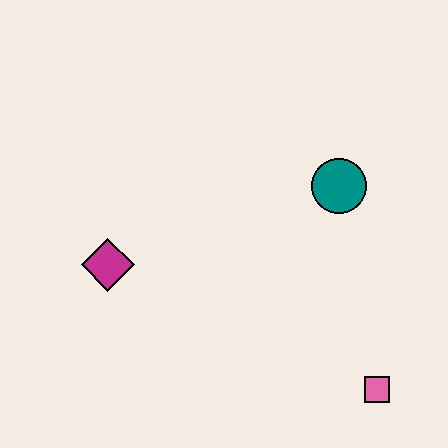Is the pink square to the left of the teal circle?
No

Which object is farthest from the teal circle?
The magenta diamond is farthest from the teal circle.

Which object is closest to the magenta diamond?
The teal circle is closest to the magenta diamond.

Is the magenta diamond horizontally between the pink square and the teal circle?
No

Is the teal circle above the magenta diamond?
Yes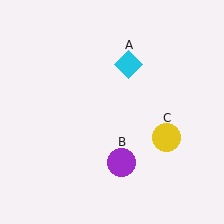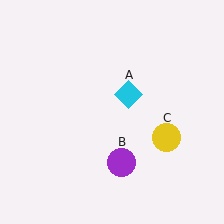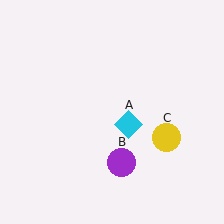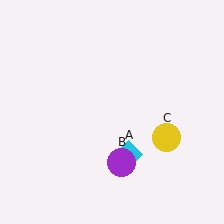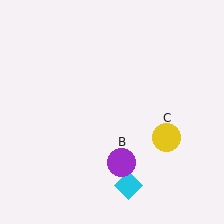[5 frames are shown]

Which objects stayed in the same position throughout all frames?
Purple circle (object B) and yellow circle (object C) remained stationary.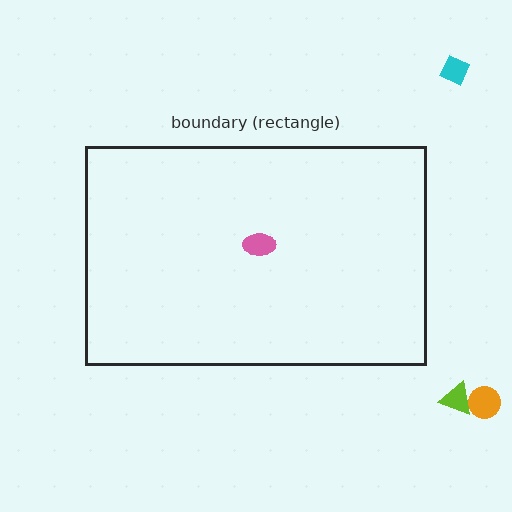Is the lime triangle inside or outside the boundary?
Outside.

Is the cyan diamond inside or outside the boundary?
Outside.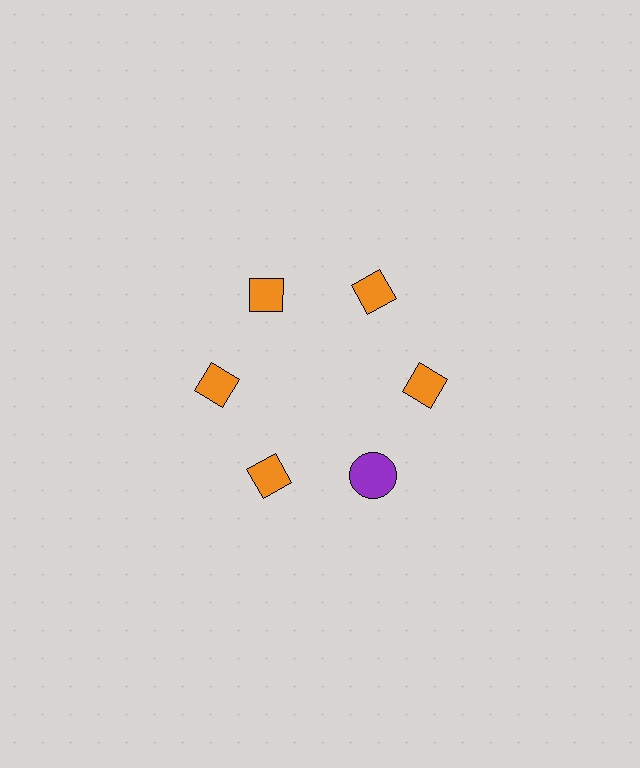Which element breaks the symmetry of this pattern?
The purple circle at roughly the 5 o'clock position breaks the symmetry. All other shapes are orange diamonds.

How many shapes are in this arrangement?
There are 6 shapes arranged in a ring pattern.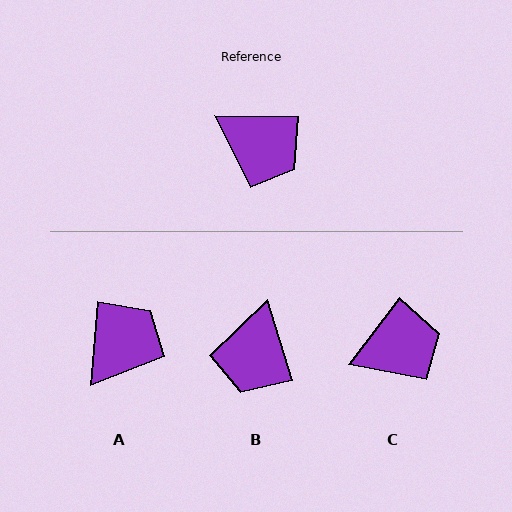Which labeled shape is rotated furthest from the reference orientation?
A, about 85 degrees away.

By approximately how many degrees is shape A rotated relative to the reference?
Approximately 85 degrees counter-clockwise.